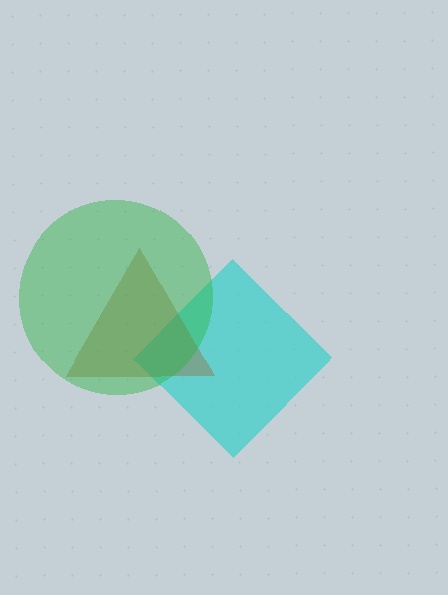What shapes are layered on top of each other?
The layered shapes are: a cyan diamond, a brown triangle, a green circle.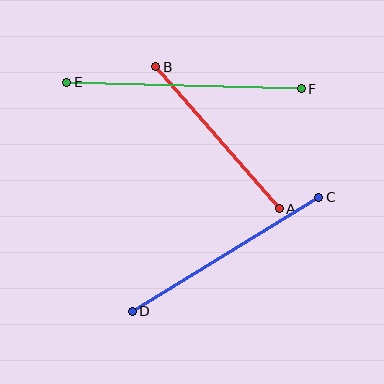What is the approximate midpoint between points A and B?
The midpoint is at approximately (217, 138) pixels.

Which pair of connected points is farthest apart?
Points E and F are farthest apart.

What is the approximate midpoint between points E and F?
The midpoint is at approximately (184, 86) pixels.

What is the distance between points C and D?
The distance is approximately 218 pixels.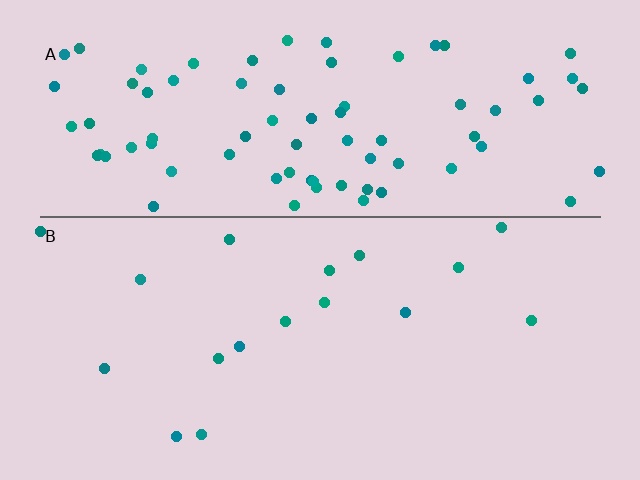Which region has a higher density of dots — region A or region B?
A (the top).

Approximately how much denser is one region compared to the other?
Approximately 4.8× — region A over region B.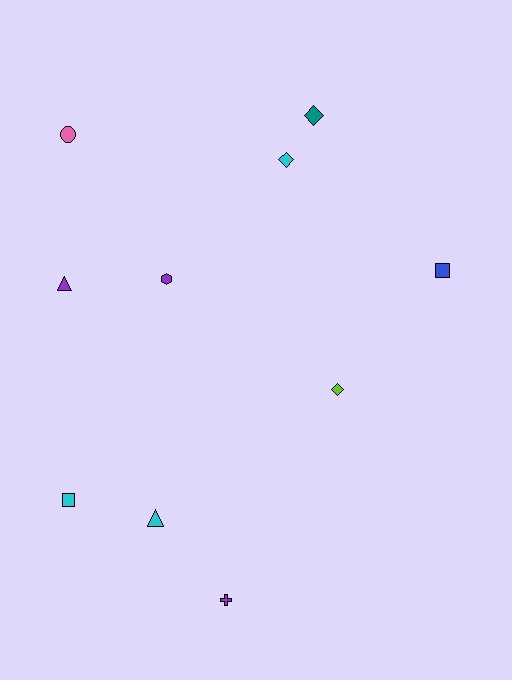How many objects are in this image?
There are 10 objects.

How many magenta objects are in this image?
There are no magenta objects.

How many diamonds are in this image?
There are 3 diamonds.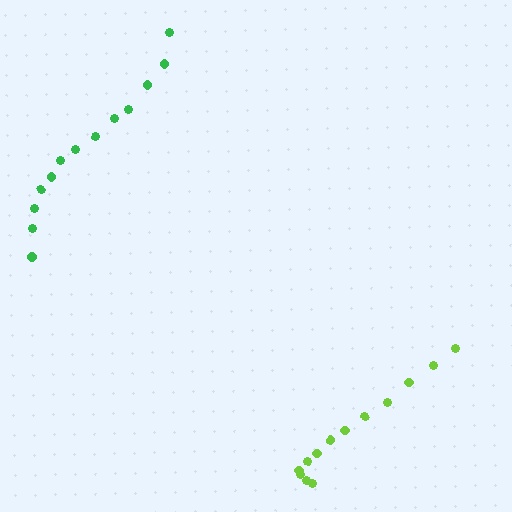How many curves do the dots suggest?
There are 2 distinct paths.